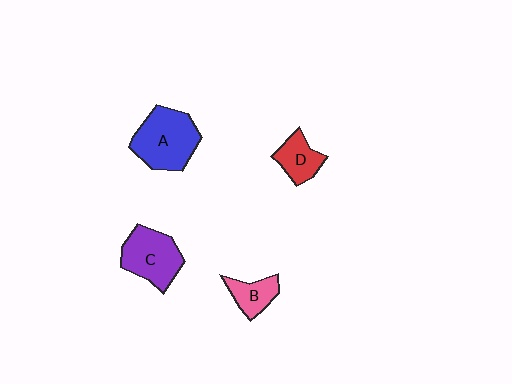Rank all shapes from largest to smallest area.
From largest to smallest: A (blue), C (purple), D (red), B (pink).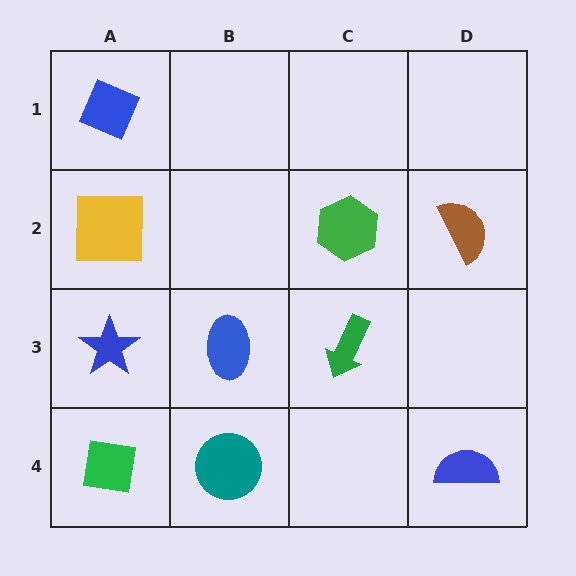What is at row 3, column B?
A blue ellipse.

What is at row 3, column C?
A green arrow.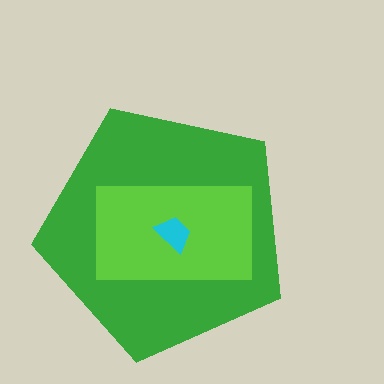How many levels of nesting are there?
3.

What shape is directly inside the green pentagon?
The lime rectangle.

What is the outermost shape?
The green pentagon.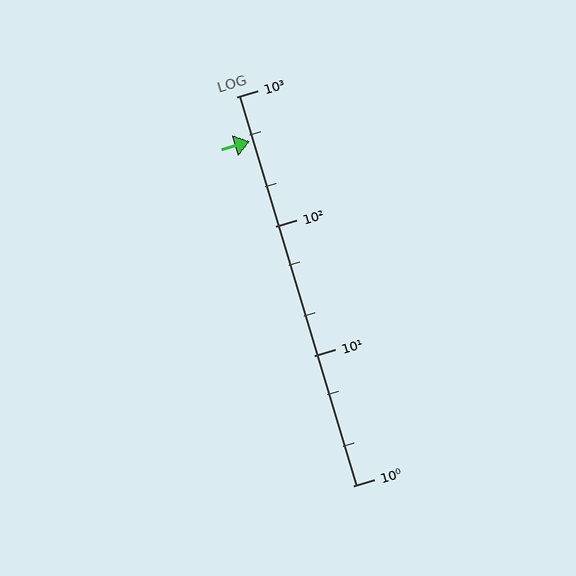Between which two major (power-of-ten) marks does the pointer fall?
The pointer is between 100 and 1000.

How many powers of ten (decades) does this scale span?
The scale spans 3 decades, from 1 to 1000.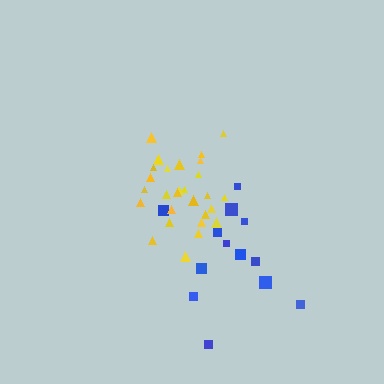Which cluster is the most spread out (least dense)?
Blue.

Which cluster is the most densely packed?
Yellow.